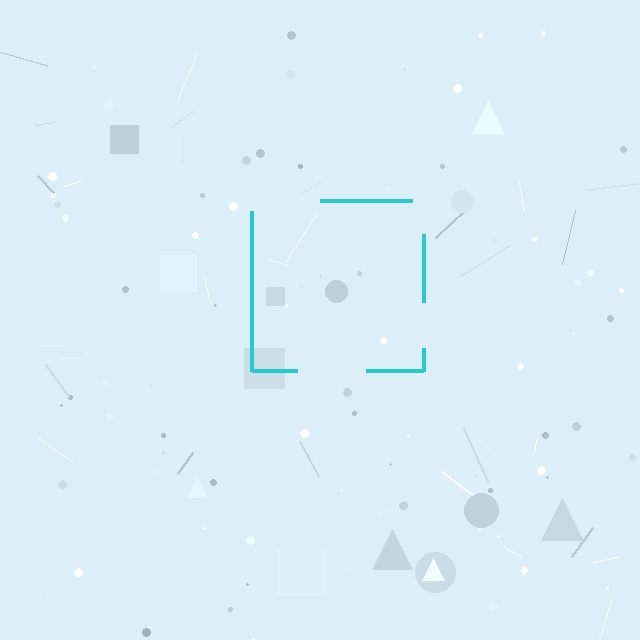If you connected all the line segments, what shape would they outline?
They would outline a square.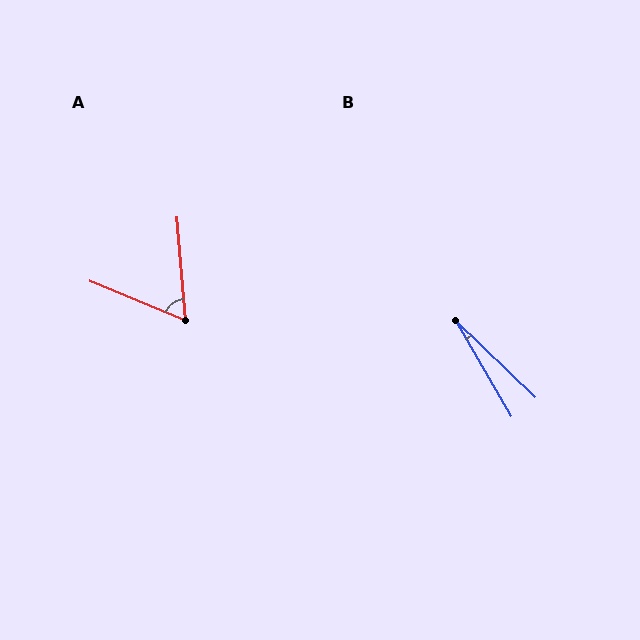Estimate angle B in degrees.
Approximately 16 degrees.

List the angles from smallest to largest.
B (16°), A (63°).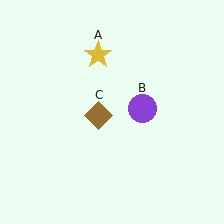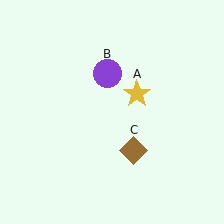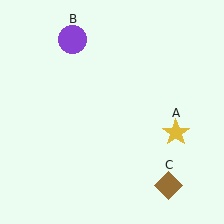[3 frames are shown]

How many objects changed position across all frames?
3 objects changed position: yellow star (object A), purple circle (object B), brown diamond (object C).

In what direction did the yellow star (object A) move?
The yellow star (object A) moved down and to the right.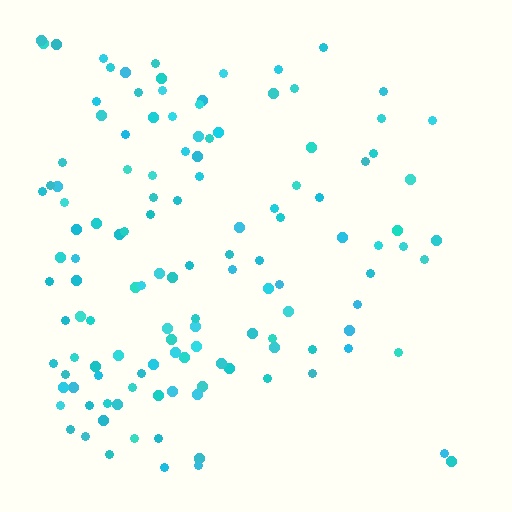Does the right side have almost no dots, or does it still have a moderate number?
Still a moderate number, just noticeably fewer than the left.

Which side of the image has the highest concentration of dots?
The left.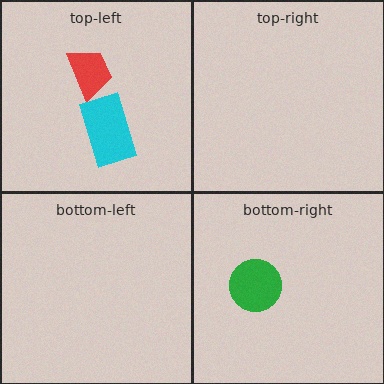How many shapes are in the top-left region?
2.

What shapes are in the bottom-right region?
The green circle.